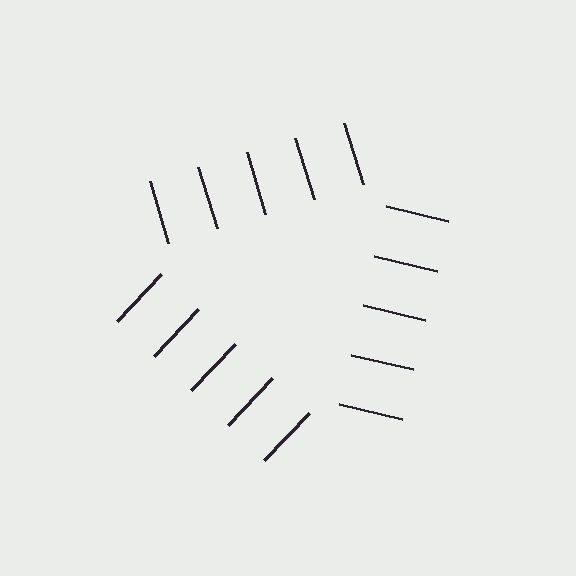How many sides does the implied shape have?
3 sides — the line-ends trace a triangle.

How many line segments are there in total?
15 — 5 along each of the 3 edges.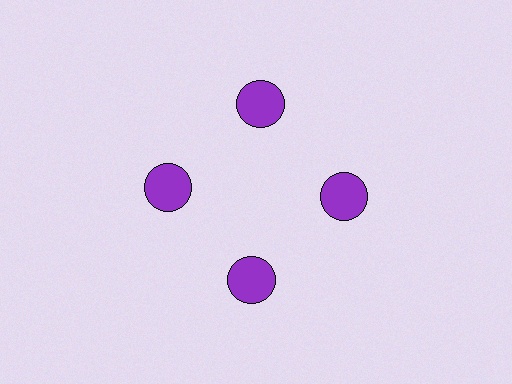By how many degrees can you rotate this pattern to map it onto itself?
The pattern maps onto itself every 90 degrees of rotation.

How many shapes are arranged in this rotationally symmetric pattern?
There are 4 shapes, arranged in 4 groups of 1.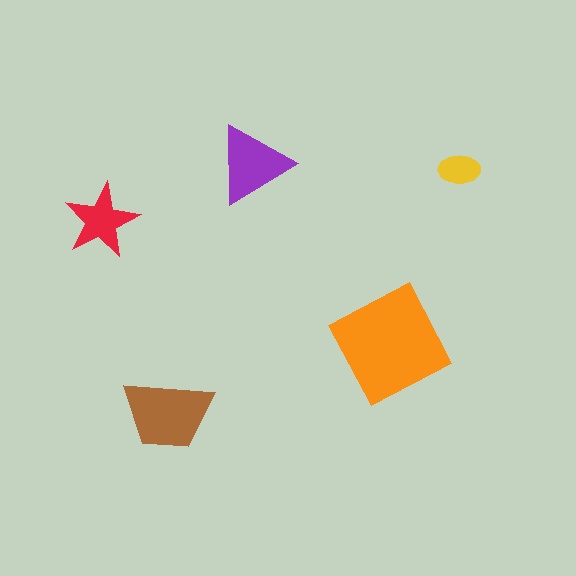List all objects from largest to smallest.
The orange diamond, the brown trapezoid, the purple triangle, the red star, the yellow ellipse.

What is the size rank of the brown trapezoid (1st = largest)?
2nd.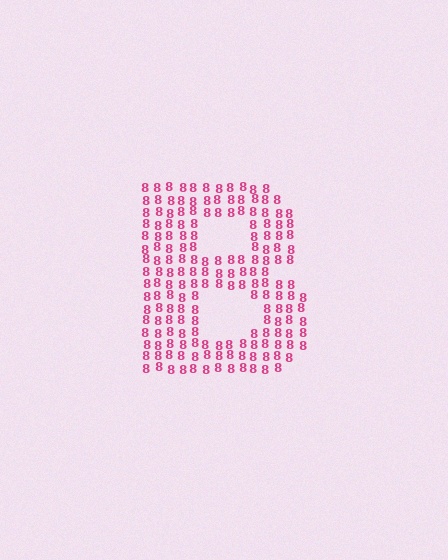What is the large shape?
The large shape is the letter B.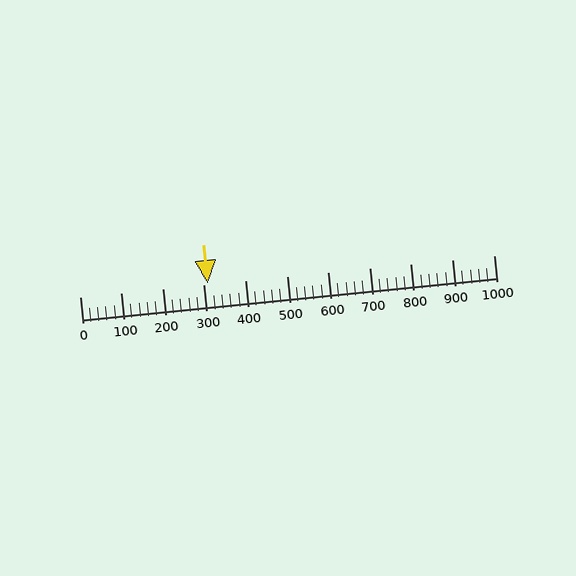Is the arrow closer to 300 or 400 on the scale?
The arrow is closer to 300.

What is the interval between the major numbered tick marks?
The major tick marks are spaced 100 units apart.